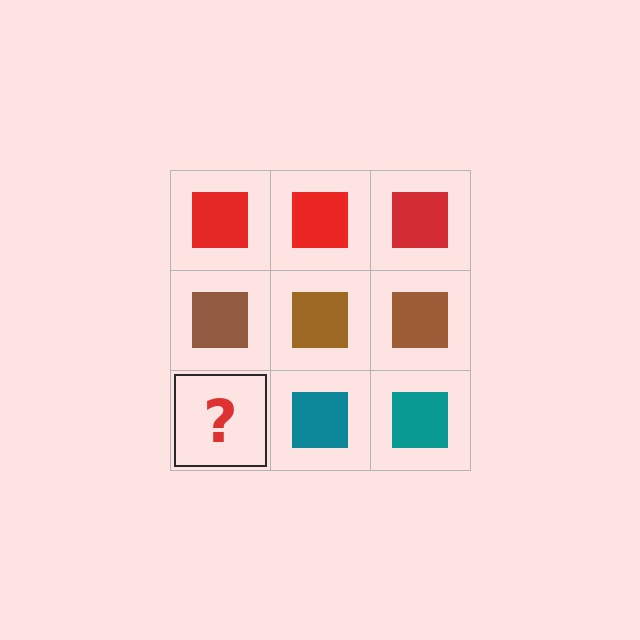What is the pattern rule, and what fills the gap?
The rule is that each row has a consistent color. The gap should be filled with a teal square.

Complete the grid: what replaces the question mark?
The question mark should be replaced with a teal square.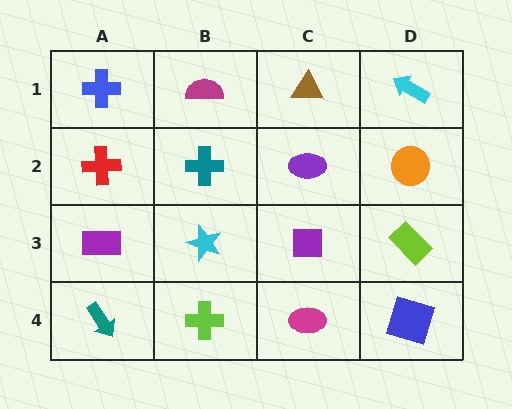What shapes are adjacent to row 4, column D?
A lime rectangle (row 3, column D), a magenta ellipse (row 4, column C).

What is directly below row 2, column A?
A purple rectangle.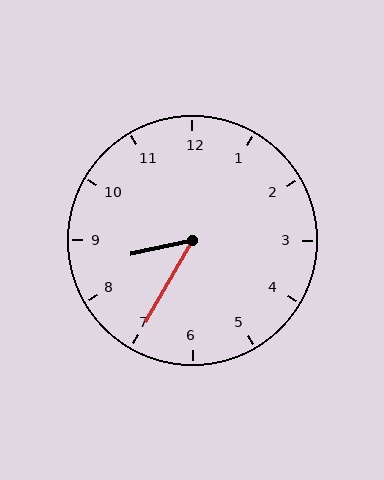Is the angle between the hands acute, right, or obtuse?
It is acute.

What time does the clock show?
8:35.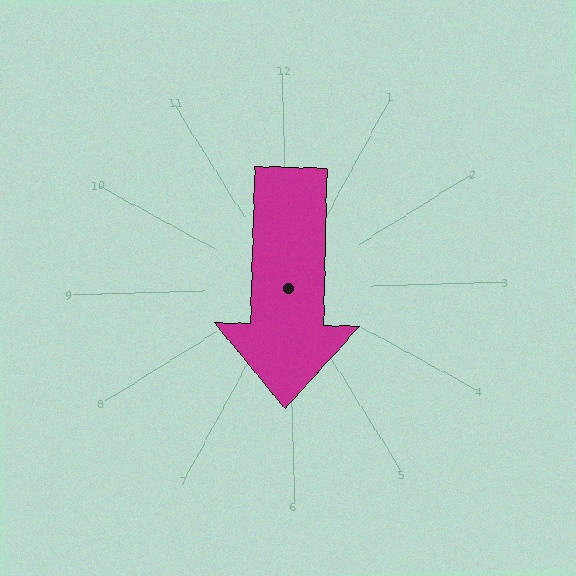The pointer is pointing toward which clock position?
Roughly 6 o'clock.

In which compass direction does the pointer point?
South.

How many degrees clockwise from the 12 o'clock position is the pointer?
Approximately 183 degrees.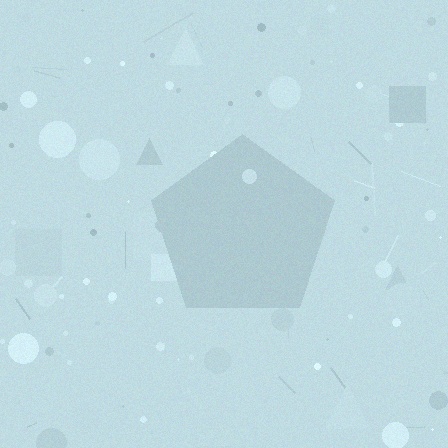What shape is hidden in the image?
A pentagon is hidden in the image.